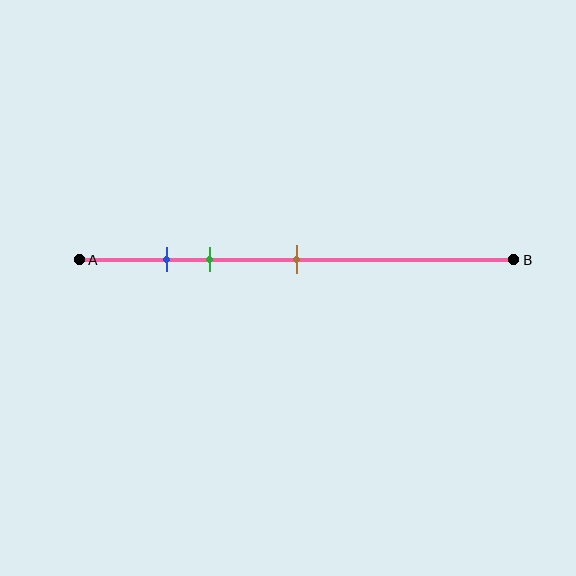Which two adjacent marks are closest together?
The blue and green marks are the closest adjacent pair.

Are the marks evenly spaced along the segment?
No, the marks are not evenly spaced.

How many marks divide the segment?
There are 3 marks dividing the segment.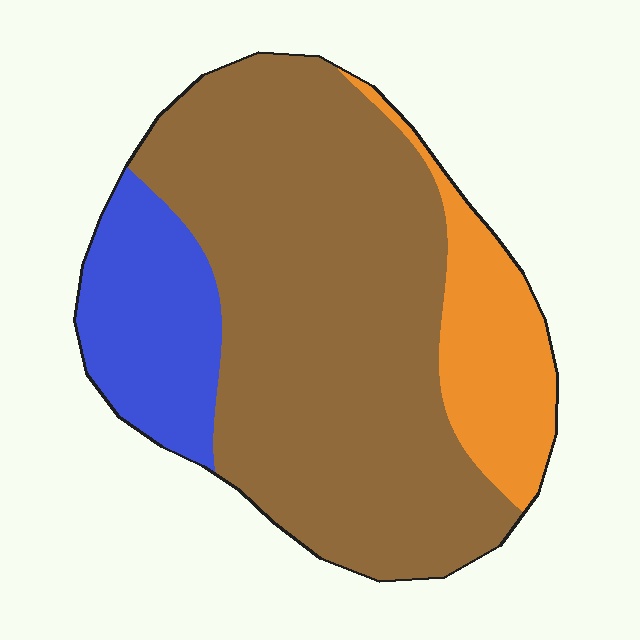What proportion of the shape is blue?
Blue covers 17% of the shape.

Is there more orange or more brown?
Brown.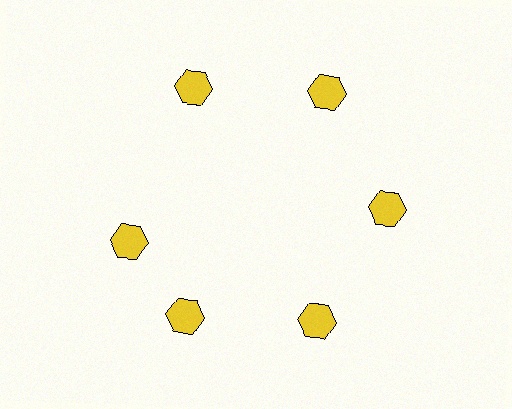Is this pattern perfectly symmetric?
No. The 6 yellow hexagons are arranged in a ring, but one element near the 9 o'clock position is rotated out of alignment along the ring, breaking the 6-fold rotational symmetry.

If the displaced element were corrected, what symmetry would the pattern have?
It would have 6-fold rotational symmetry — the pattern would map onto itself every 60 degrees.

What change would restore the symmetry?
The symmetry would be restored by rotating it back into even spacing with its neighbors so that all 6 hexagons sit at equal angles and equal distance from the center.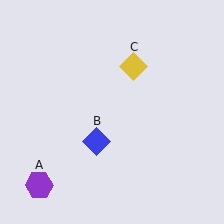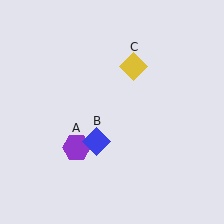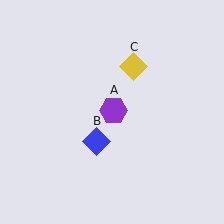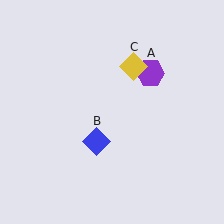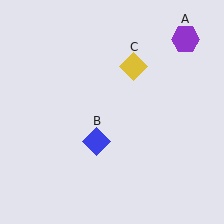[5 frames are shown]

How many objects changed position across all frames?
1 object changed position: purple hexagon (object A).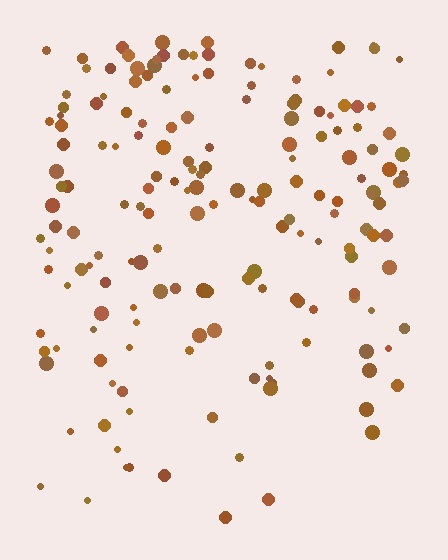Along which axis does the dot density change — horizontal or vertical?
Vertical.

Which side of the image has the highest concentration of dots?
The top.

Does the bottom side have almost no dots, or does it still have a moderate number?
Still a moderate number, just noticeably fewer than the top.